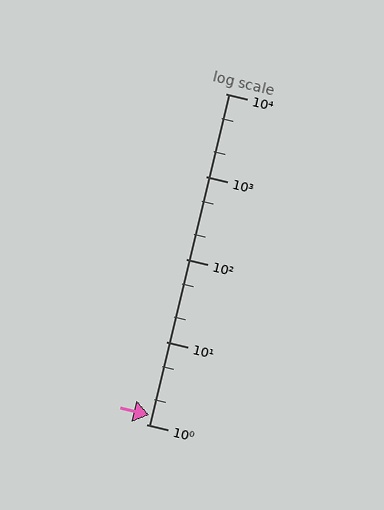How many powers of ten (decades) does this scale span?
The scale spans 4 decades, from 1 to 10000.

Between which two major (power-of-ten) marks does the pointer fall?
The pointer is between 1 and 10.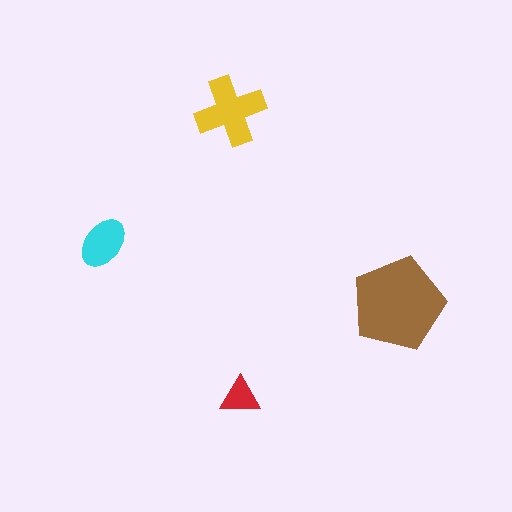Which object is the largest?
The brown pentagon.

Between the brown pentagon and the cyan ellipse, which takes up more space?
The brown pentagon.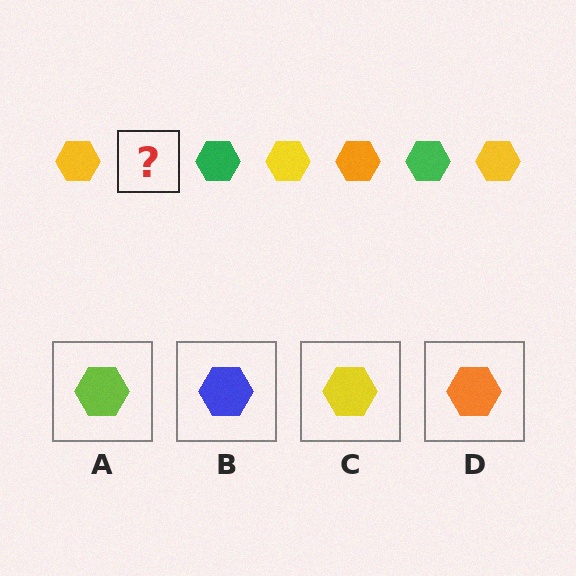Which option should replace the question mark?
Option D.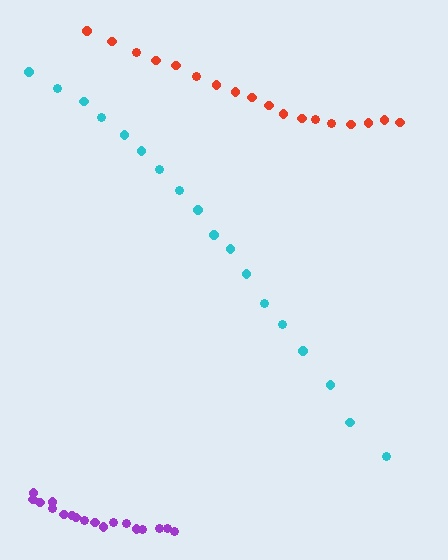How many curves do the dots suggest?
There are 3 distinct paths.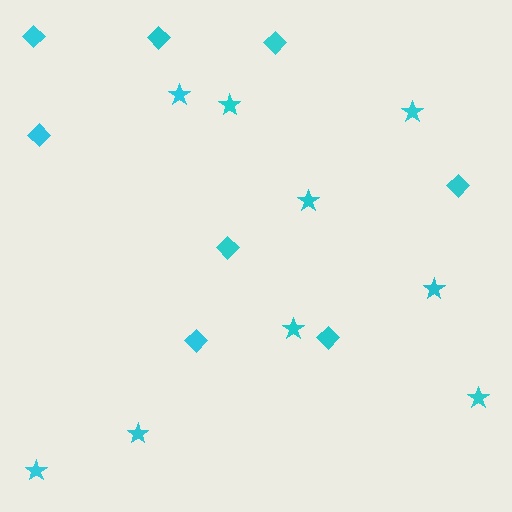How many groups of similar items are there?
There are 2 groups: one group of stars (9) and one group of diamonds (8).